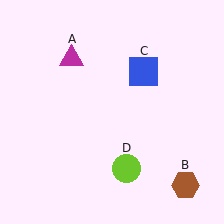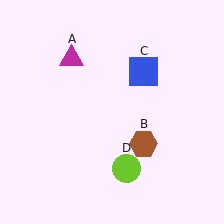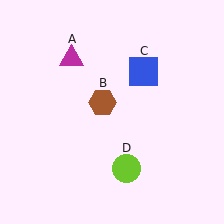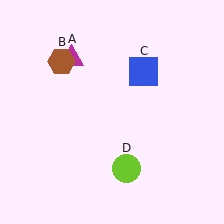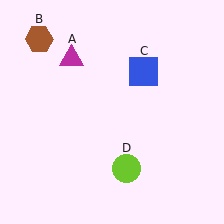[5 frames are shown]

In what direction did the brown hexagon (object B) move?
The brown hexagon (object B) moved up and to the left.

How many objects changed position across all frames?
1 object changed position: brown hexagon (object B).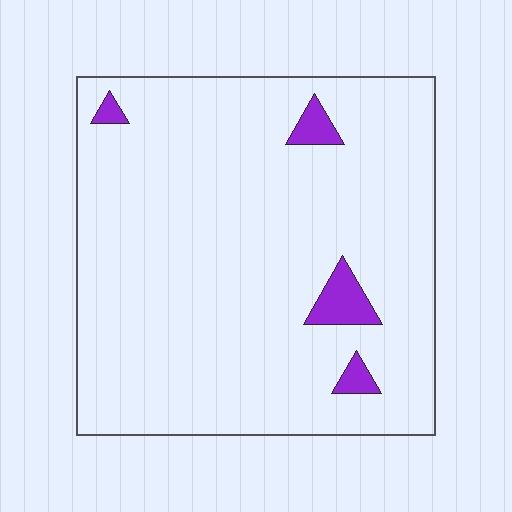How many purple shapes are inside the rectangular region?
4.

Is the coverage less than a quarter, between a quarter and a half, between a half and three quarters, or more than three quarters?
Less than a quarter.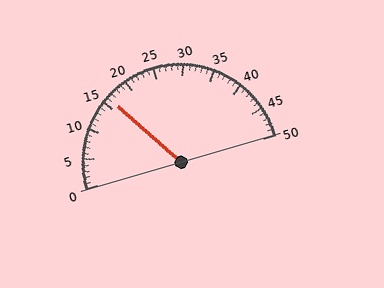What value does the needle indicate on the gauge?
The needle indicates approximately 16.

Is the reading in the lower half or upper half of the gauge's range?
The reading is in the lower half of the range (0 to 50).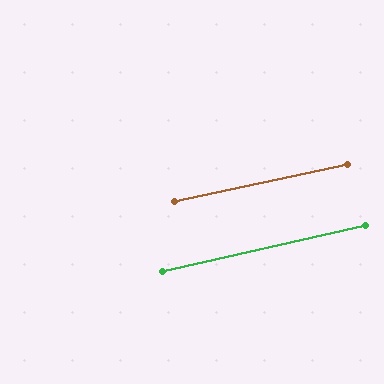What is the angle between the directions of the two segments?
Approximately 1 degree.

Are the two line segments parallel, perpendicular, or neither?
Parallel — their directions differ by only 0.9°.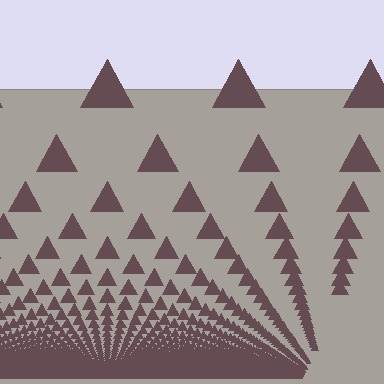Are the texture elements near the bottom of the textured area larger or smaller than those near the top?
Smaller. The gradient is inverted — elements near the bottom are smaller and denser.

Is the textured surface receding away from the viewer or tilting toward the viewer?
The surface appears to tilt toward the viewer. Texture elements get larger and sparser toward the top.